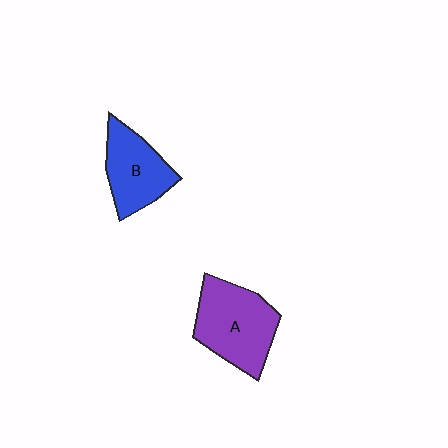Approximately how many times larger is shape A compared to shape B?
Approximately 1.3 times.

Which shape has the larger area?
Shape A (purple).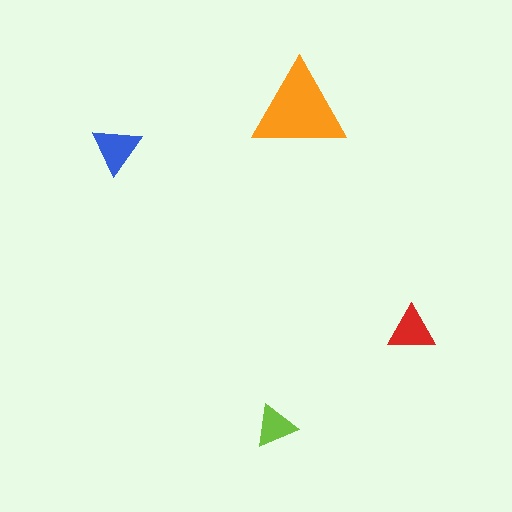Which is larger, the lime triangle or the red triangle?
The red one.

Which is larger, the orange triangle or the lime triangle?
The orange one.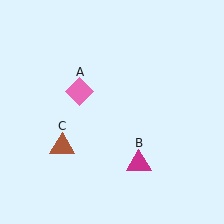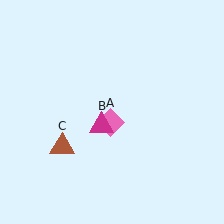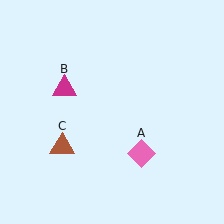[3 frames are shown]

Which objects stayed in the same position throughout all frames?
Brown triangle (object C) remained stationary.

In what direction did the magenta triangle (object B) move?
The magenta triangle (object B) moved up and to the left.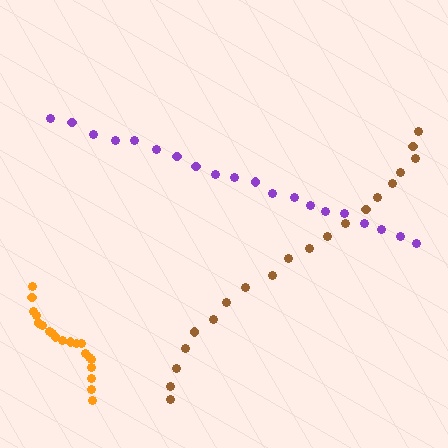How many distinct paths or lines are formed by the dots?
There are 3 distinct paths.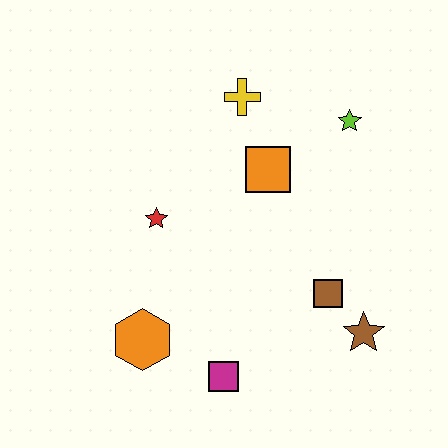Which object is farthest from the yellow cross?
The magenta square is farthest from the yellow cross.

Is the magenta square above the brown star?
No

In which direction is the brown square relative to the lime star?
The brown square is below the lime star.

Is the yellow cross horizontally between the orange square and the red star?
Yes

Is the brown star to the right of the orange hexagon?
Yes